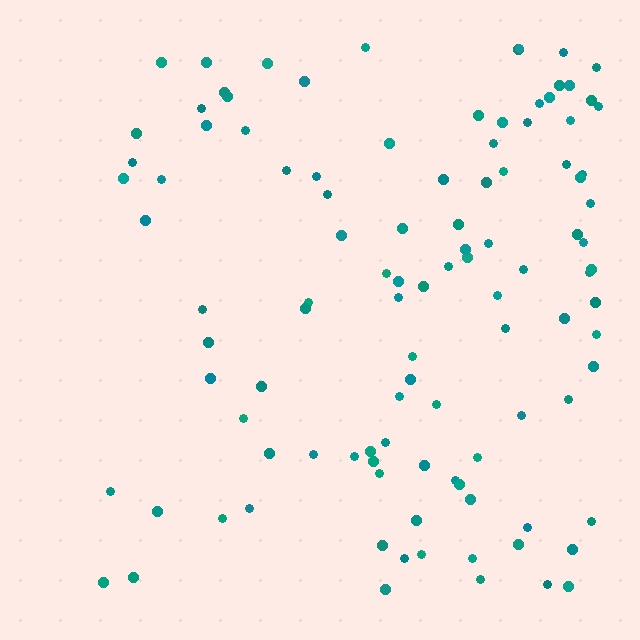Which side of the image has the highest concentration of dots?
The right.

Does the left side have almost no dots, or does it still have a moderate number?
Still a moderate number, just noticeably fewer than the right.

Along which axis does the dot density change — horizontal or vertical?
Horizontal.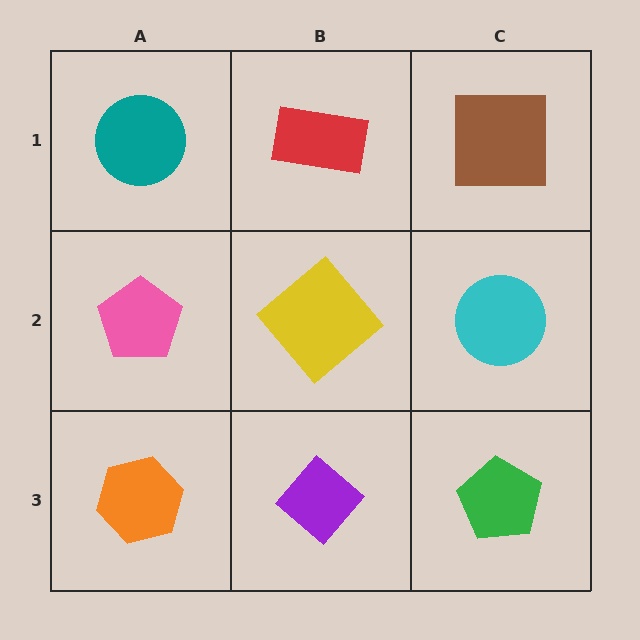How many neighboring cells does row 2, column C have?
3.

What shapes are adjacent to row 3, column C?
A cyan circle (row 2, column C), a purple diamond (row 3, column B).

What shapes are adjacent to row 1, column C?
A cyan circle (row 2, column C), a red rectangle (row 1, column B).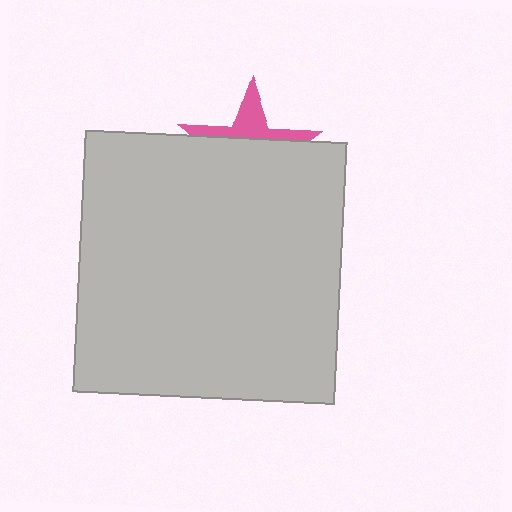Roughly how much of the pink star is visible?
A small part of it is visible (roughly 33%).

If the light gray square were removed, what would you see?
You would see the complete pink star.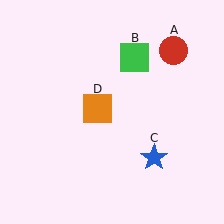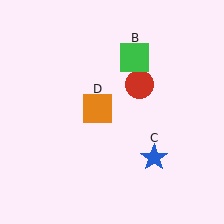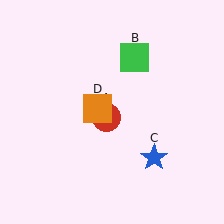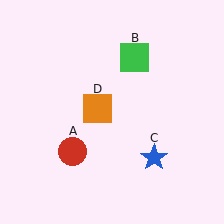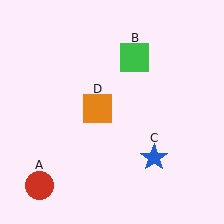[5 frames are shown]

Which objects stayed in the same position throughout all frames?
Green square (object B) and blue star (object C) and orange square (object D) remained stationary.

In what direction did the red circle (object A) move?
The red circle (object A) moved down and to the left.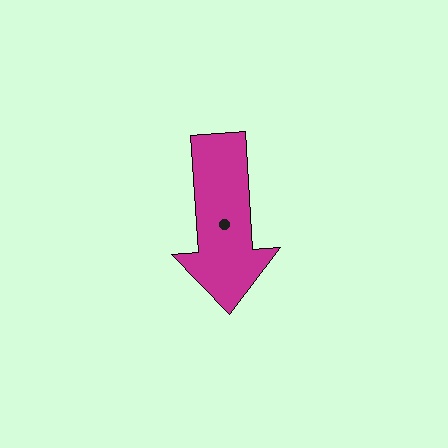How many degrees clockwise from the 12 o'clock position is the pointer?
Approximately 176 degrees.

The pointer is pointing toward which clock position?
Roughly 6 o'clock.